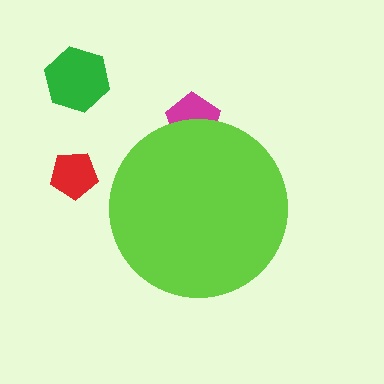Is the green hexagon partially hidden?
No, the green hexagon is fully visible.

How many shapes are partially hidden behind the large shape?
1 shape is partially hidden.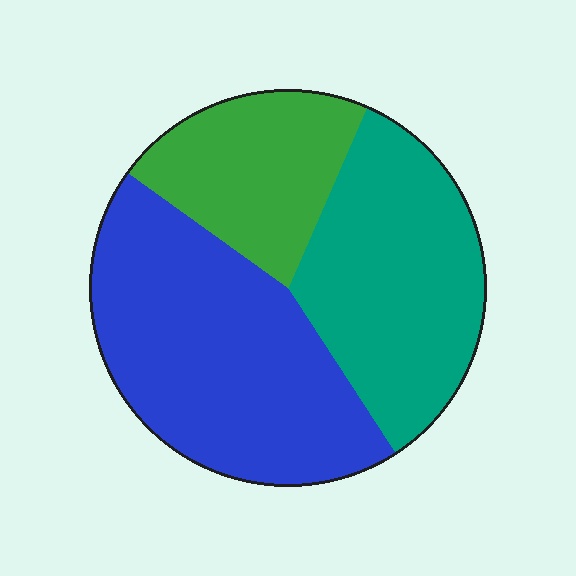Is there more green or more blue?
Blue.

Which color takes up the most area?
Blue, at roughly 45%.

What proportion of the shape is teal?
Teal covers roughly 35% of the shape.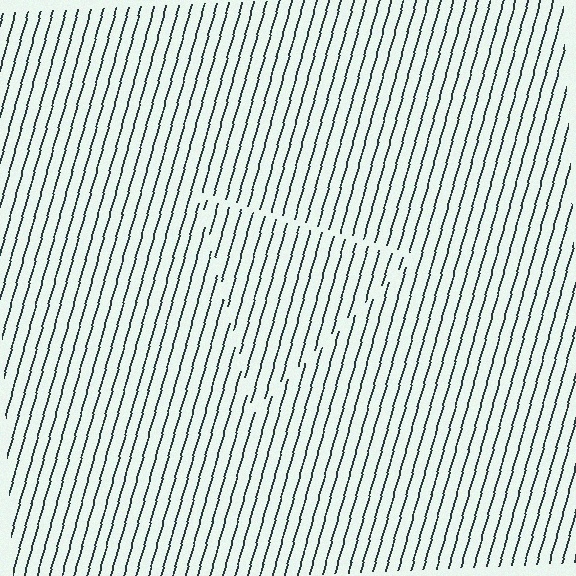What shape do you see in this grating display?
An illusory triangle. The interior of the shape contains the same grating, shifted by half a period — the contour is defined by the phase discontinuity where line-ends from the inner and outer gratings abut.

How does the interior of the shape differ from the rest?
The interior of the shape contains the same grating, shifted by half a period — the contour is defined by the phase discontinuity where line-ends from the inner and outer gratings abut.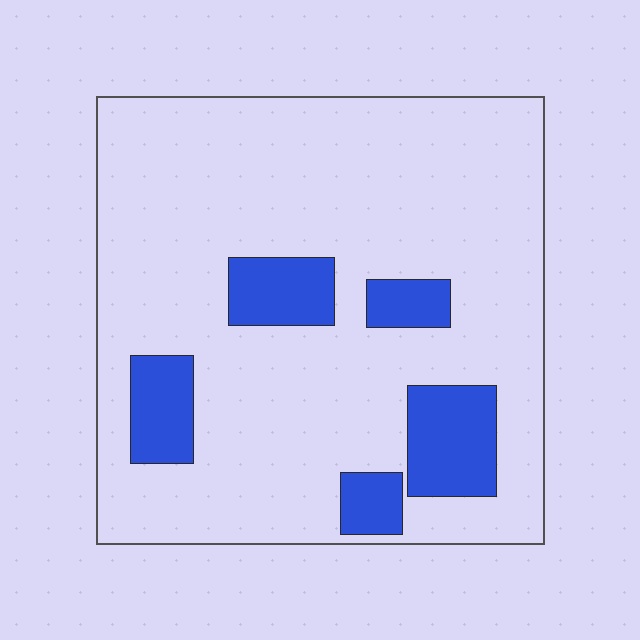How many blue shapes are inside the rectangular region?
5.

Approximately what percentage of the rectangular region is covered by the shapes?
Approximately 15%.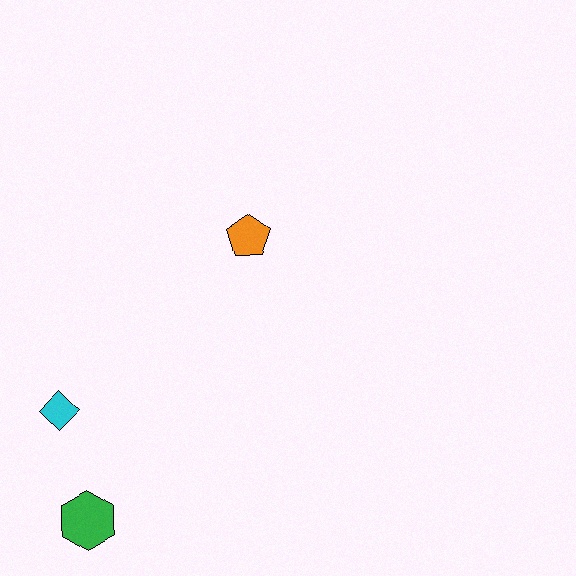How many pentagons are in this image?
There is 1 pentagon.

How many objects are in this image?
There are 3 objects.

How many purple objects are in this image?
There are no purple objects.